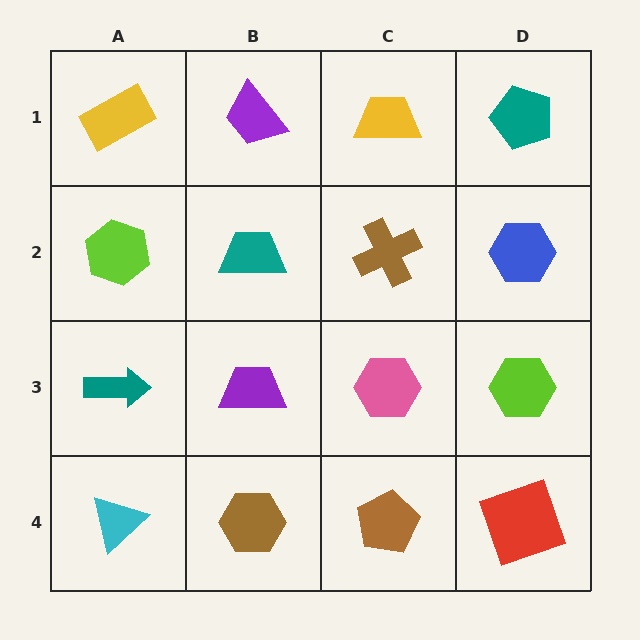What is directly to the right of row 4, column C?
A red square.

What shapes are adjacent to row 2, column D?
A teal pentagon (row 1, column D), a lime hexagon (row 3, column D), a brown cross (row 2, column C).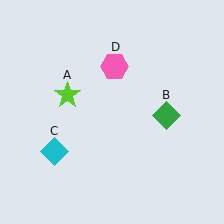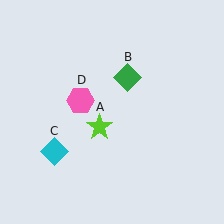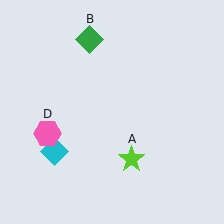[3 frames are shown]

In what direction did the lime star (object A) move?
The lime star (object A) moved down and to the right.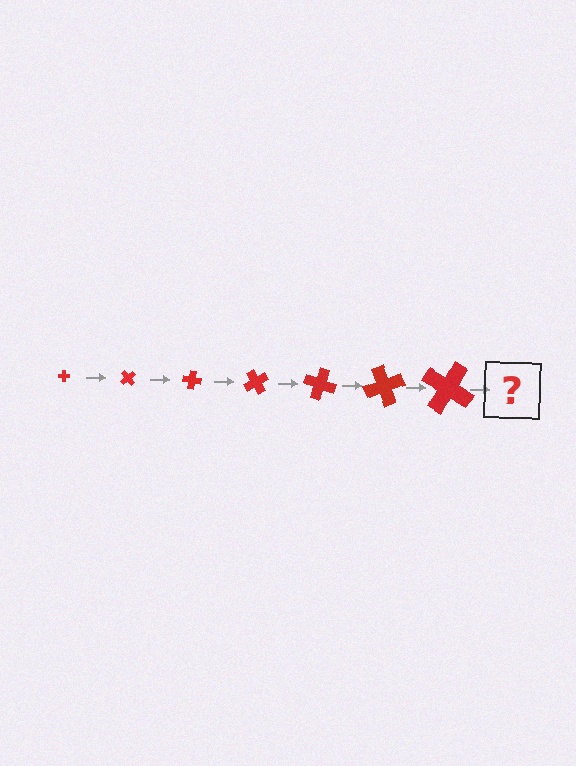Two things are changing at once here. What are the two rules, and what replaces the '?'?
The two rules are that the cross grows larger each step and it rotates 50 degrees each step. The '?' should be a cross, larger than the previous one and rotated 350 degrees from the start.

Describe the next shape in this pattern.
It should be a cross, larger than the previous one and rotated 350 degrees from the start.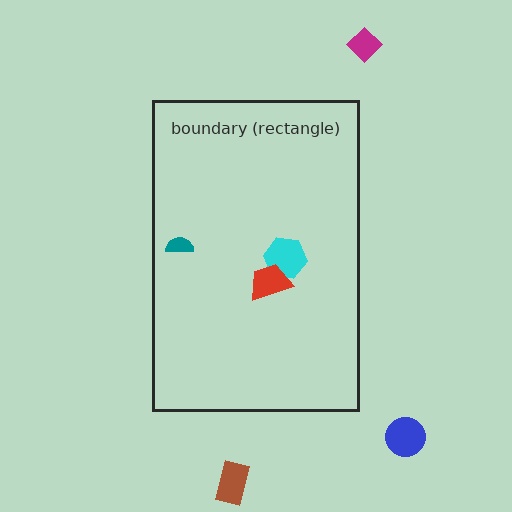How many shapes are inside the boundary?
3 inside, 3 outside.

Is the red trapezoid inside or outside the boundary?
Inside.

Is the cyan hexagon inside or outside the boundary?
Inside.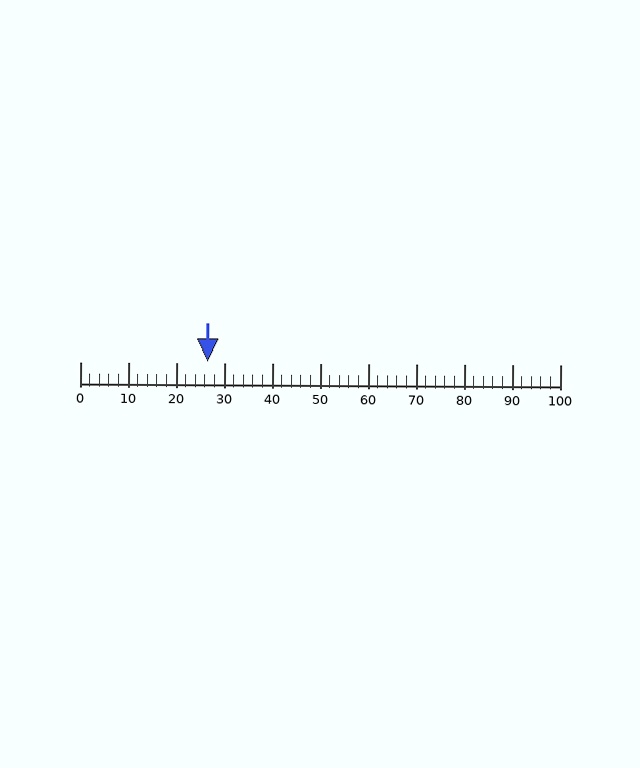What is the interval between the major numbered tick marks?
The major tick marks are spaced 10 units apart.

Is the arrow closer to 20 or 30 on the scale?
The arrow is closer to 30.